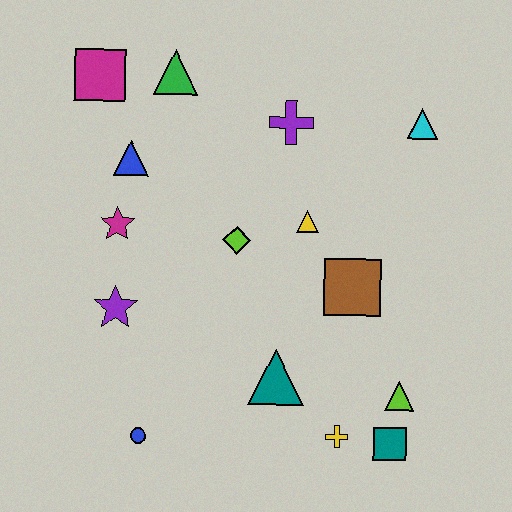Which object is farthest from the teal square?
The magenta square is farthest from the teal square.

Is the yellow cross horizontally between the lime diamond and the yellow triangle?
No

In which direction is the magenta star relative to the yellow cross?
The magenta star is to the left of the yellow cross.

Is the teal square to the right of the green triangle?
Yes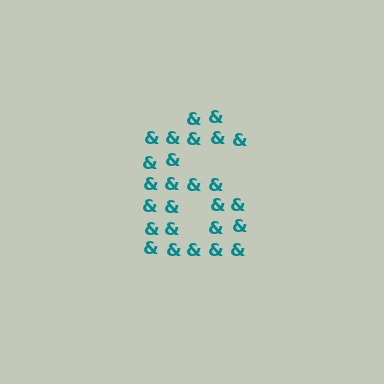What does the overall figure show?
The overall figure shows the digit 6.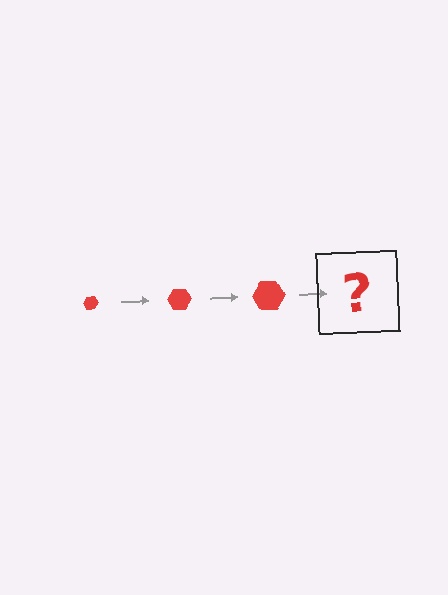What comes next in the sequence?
The next element should be a red hexagon, larger than the previous one.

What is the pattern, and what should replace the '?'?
The pattern is that the hexagon gets progressively larger each step. The '?' should be a red hexagon, larger than the previous one.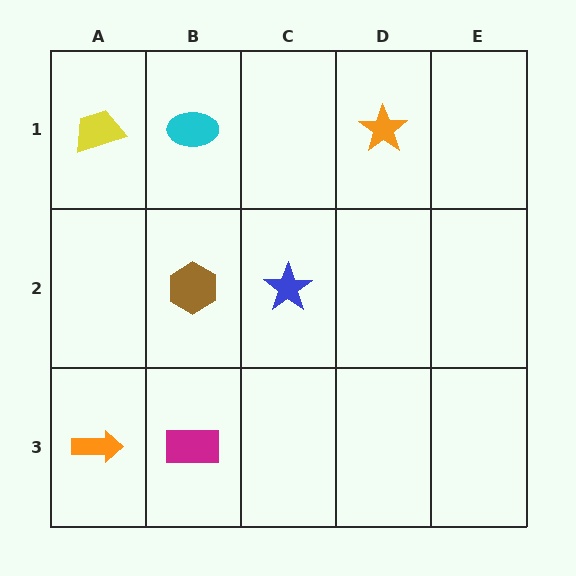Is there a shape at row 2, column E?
No, that cell is empty.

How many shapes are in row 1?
3 shapes.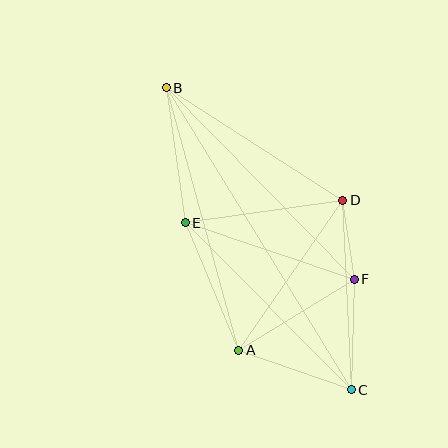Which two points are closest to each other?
Points D and F are closest to each other.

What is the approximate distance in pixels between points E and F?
The distance between E and F is approximately 178 pixels.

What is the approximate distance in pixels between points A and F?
The distance between A and F is approximately 136 pixels.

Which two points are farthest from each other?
Points B and C are farthest from each other.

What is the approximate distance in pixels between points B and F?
The distance between B and F is approximately 269 pixels.